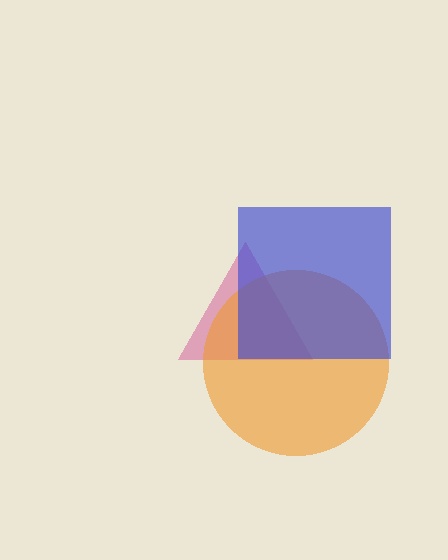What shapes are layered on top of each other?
The layered shapes are: a magenta triangle, an orange circle, a blue square.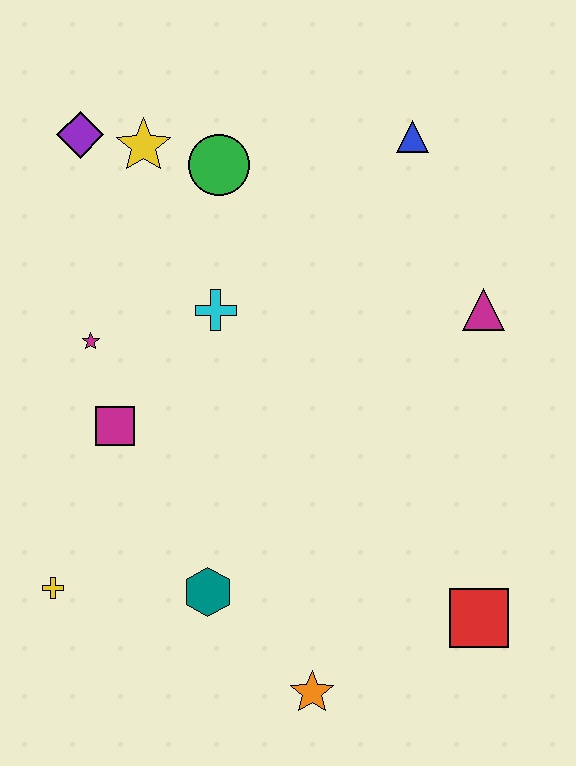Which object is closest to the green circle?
The yellow star is closest to the green circle.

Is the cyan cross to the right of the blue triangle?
No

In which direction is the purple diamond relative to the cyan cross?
The purple diamond is above the cyan cross.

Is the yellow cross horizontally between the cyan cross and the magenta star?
No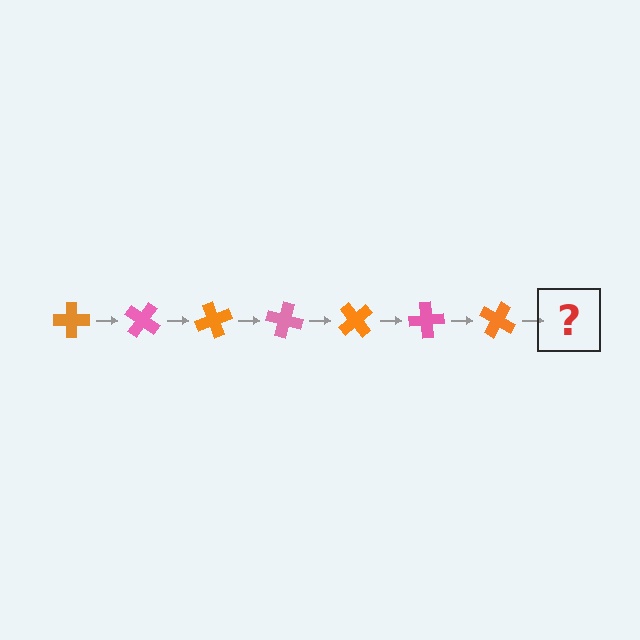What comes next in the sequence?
The next element should be a pink cross, rotated 245 degrees from the start.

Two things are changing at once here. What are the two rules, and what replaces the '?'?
The two rules are that it rotates 35 degrees each step and the color cycles through orange and pink. The '?' should be a pink cross, rotated 245 degrees from the start.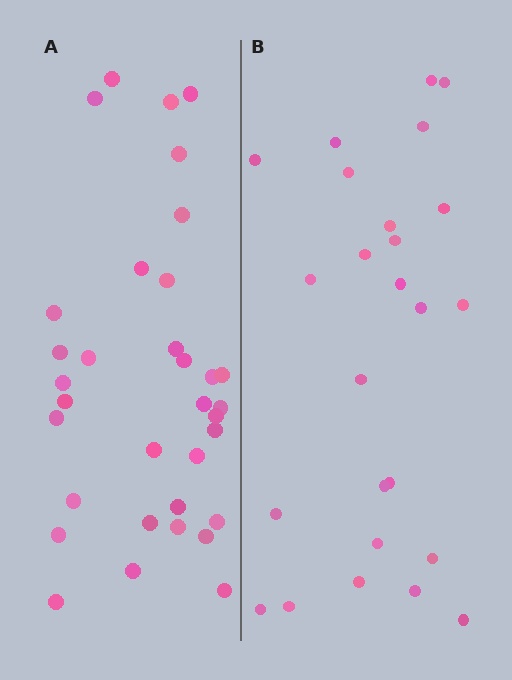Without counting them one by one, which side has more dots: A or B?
Region A (the left region) has more dots.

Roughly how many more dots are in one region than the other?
Region A has roughly 8 or so more dots than region B.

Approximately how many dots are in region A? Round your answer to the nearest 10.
About 30 dots. (The exact count is 34, which rounds to 30.)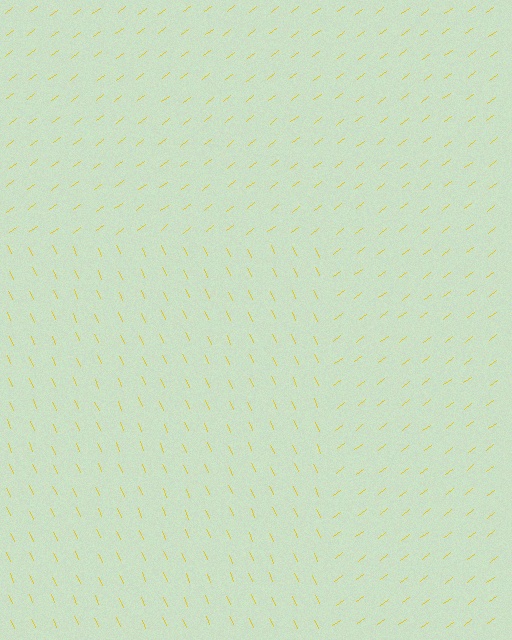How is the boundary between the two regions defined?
The boundary is defined purely by a change in line orientation (approximately 76 degrees difference). All lines are the same color and thickness.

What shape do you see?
I see a rectangle.